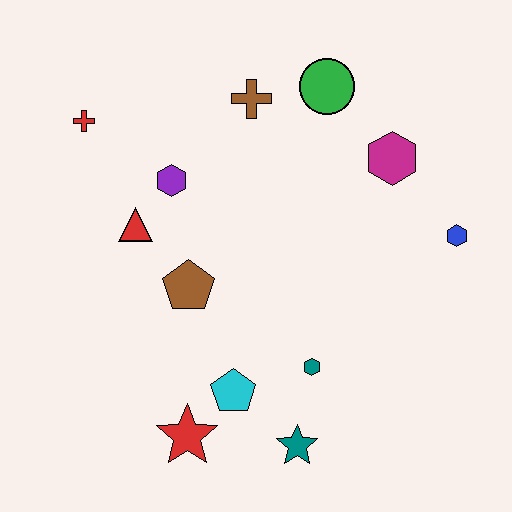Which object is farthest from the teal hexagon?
The red cross is farthest from the teal hexagon.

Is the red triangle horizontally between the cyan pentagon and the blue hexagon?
No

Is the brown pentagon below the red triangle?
Yes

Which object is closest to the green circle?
The brown cross is closest to the green circle.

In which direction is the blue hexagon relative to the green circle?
The blue hexagon is below the green circle.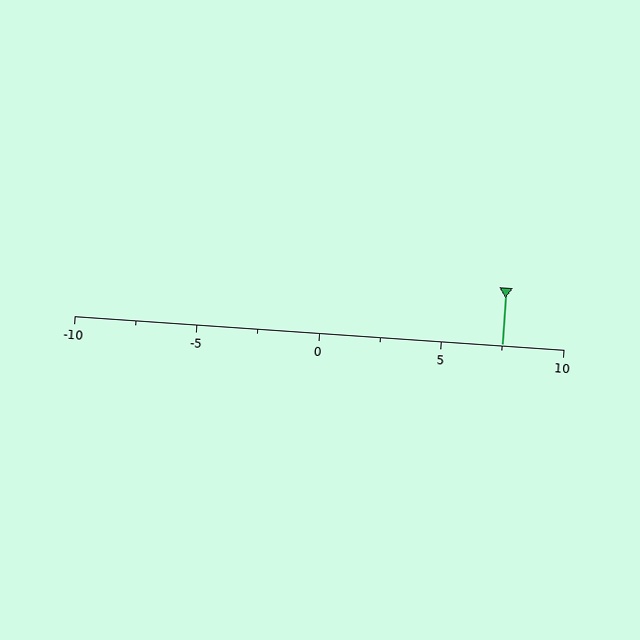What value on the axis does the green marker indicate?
The marker indicates approximately 7.5.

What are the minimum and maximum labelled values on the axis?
The axis runs from -10 to 10.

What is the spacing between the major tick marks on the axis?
The major ticks are spaced 5 apart.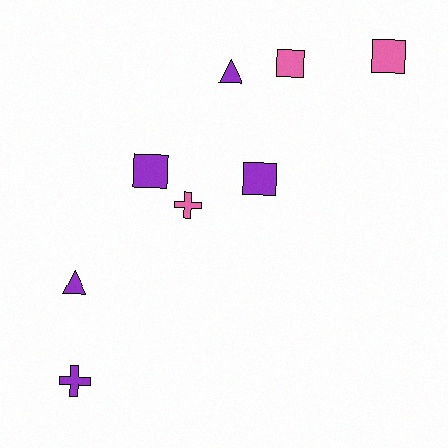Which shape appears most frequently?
Square, with 4 objects.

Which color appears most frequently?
Purple, with 5 objects.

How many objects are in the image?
There are 8 objects.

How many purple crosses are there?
There is 1 purple cross.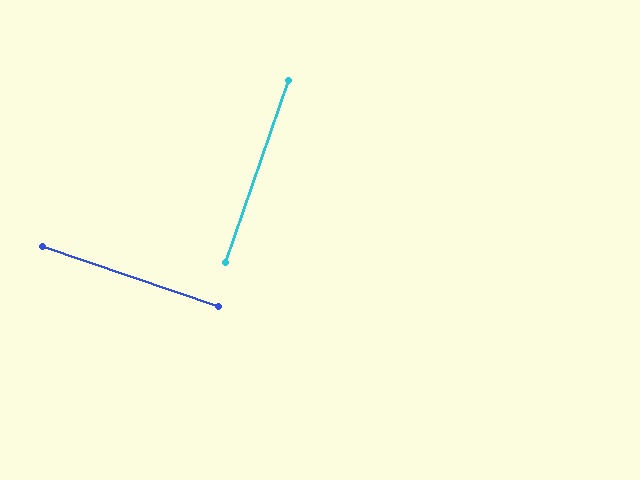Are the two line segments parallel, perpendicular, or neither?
Perpendicular — they meet at approximately 90°.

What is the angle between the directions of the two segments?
Approximately 90 degrees.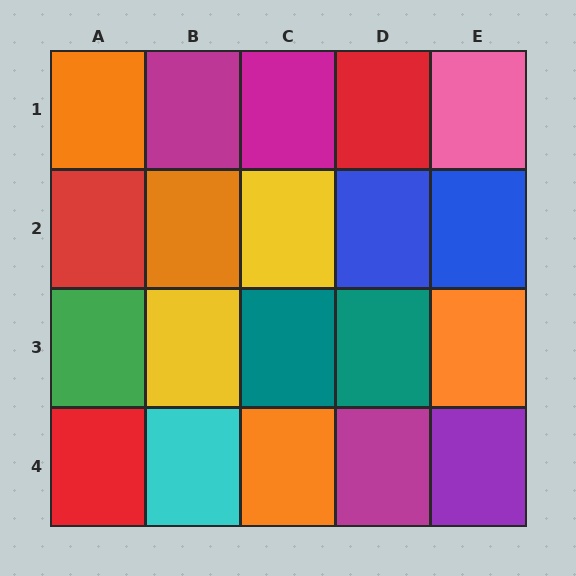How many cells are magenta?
3 cells are magenta.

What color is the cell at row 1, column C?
Magenta.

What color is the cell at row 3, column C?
Teal.